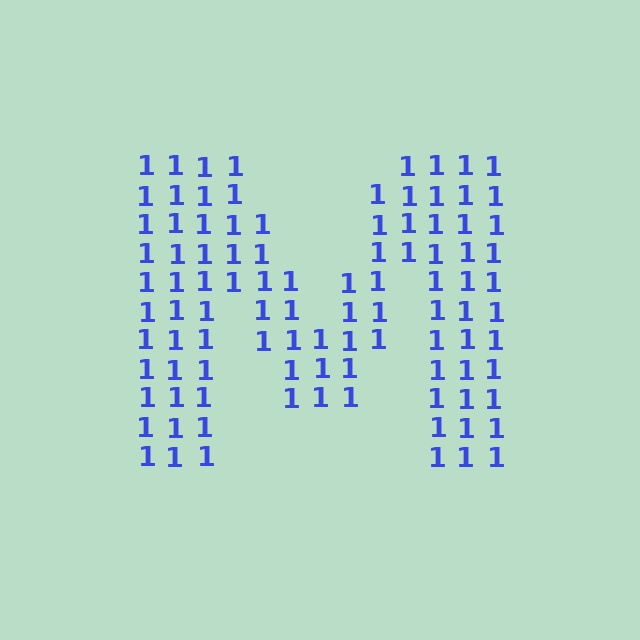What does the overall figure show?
The overall figure shows the letter M.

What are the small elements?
The small elements are digit 1's.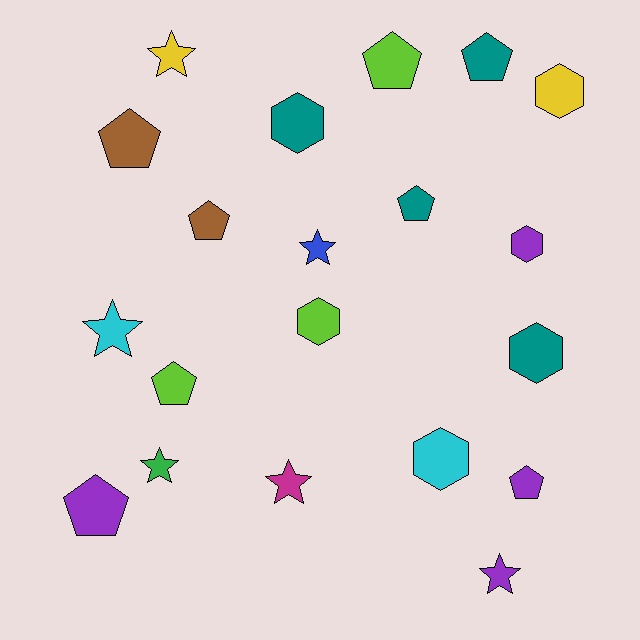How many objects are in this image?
There are 20 objects.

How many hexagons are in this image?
There are 6 hexagons.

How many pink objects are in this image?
There are no pink objects.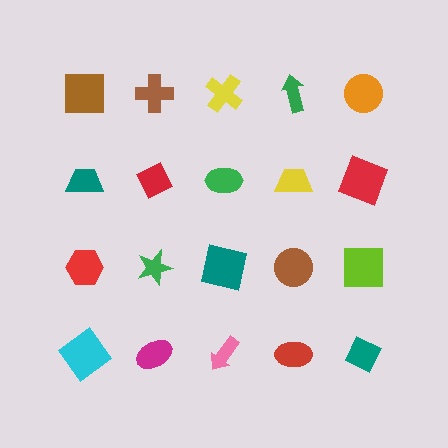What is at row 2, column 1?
A teal trapezoid.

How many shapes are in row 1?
5 shapes.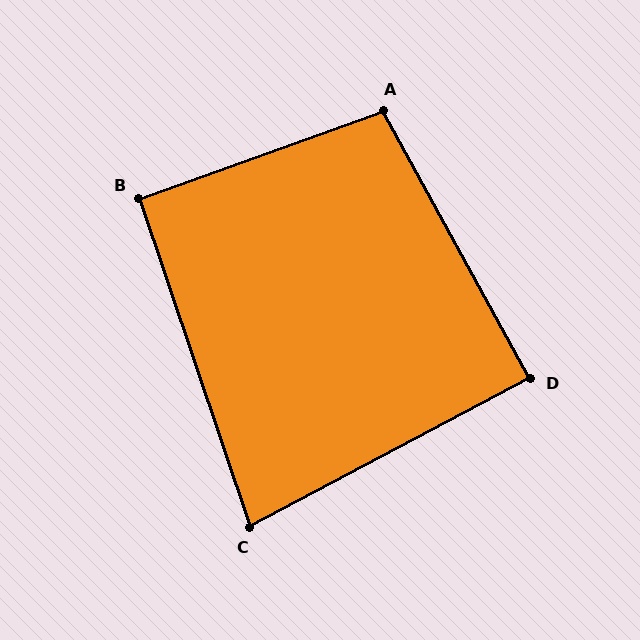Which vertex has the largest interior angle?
A, at approximately 99 degrees.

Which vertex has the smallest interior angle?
C, at approximately 81 degrees.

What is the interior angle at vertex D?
Approximately 89 degrees (approximately right).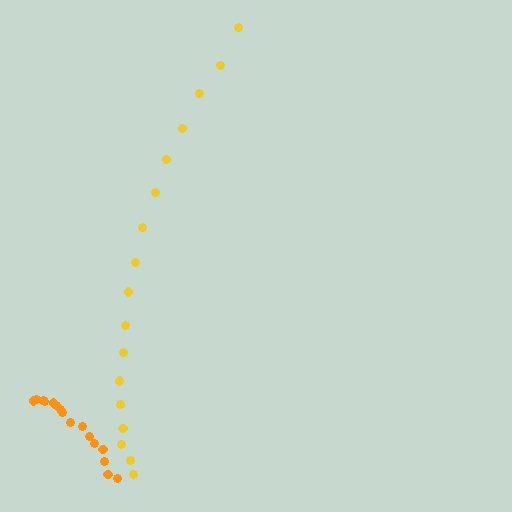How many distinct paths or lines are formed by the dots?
There are 2 distinct paths.